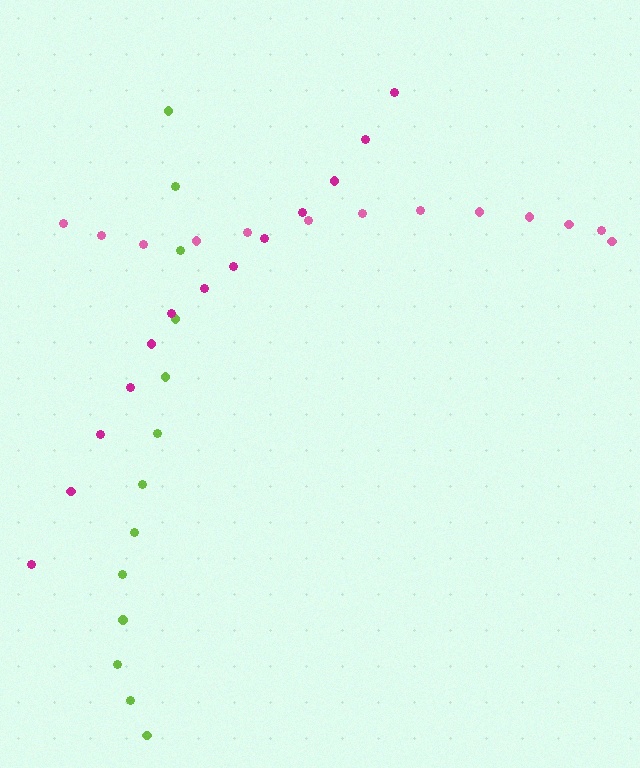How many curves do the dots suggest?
There are 3 distinct paths.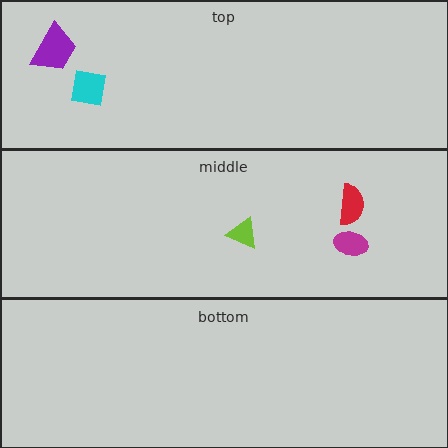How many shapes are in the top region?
2.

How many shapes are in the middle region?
3.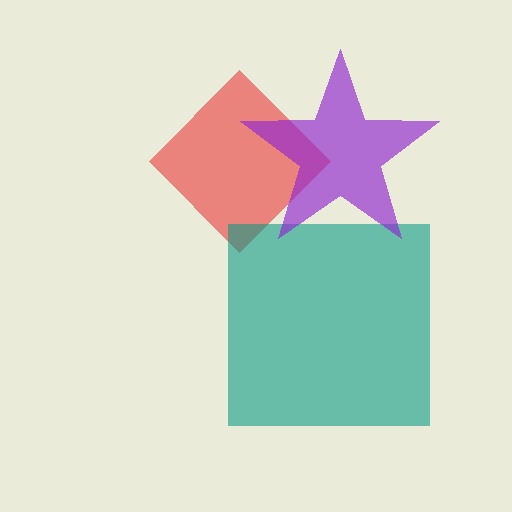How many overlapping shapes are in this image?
There are 3 overlapping shapes in the image.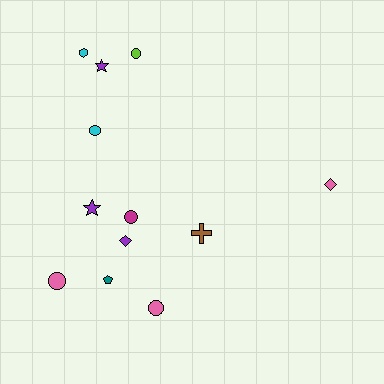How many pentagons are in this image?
There is 1 pentagon.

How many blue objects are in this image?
There are no blue objects.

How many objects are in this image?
There are 12 objects.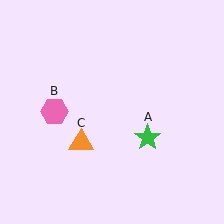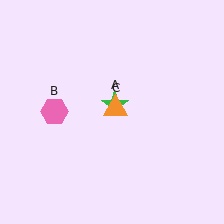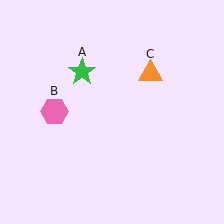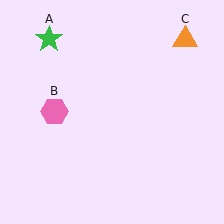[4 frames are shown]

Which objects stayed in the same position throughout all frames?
Pink hexagon (object B) remained stationary.